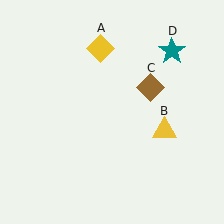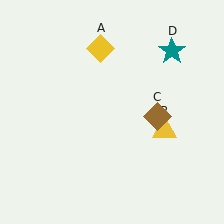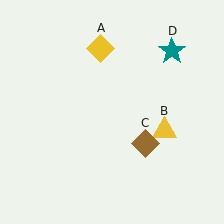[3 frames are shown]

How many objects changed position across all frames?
1 object changed position: brown diamond (object C).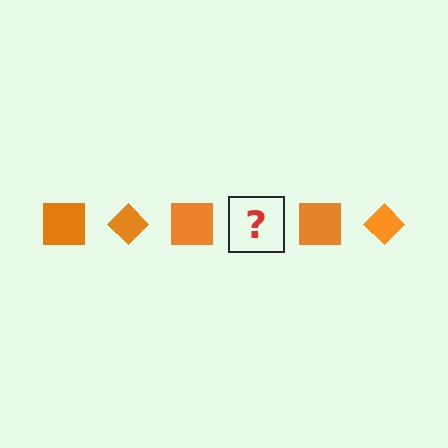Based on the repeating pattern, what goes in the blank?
The blank should be an orange diamond.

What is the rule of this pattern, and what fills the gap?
The rule is that the pattern cycles through square, diamond shapes in orange. The gap should be filled with an orange diamond.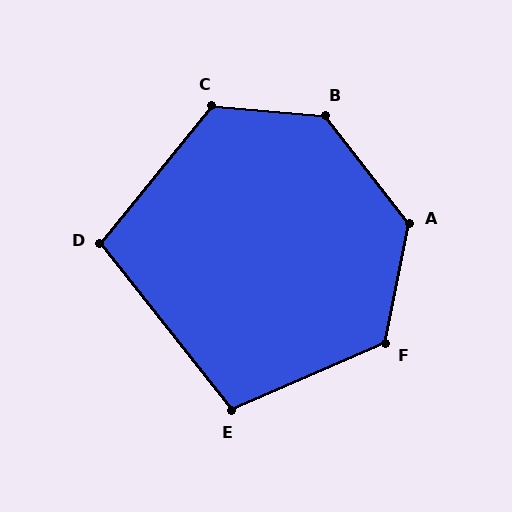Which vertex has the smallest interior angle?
D, at approximately 103 degrees.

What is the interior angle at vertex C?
Approximately 124 degrees (obtuse).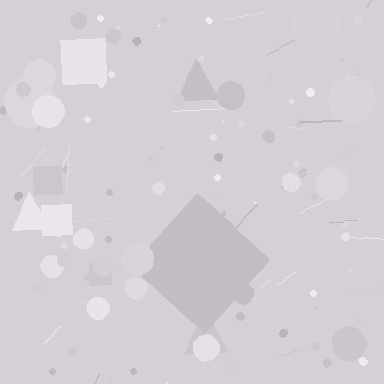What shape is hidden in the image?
A diamond is hidden in the image.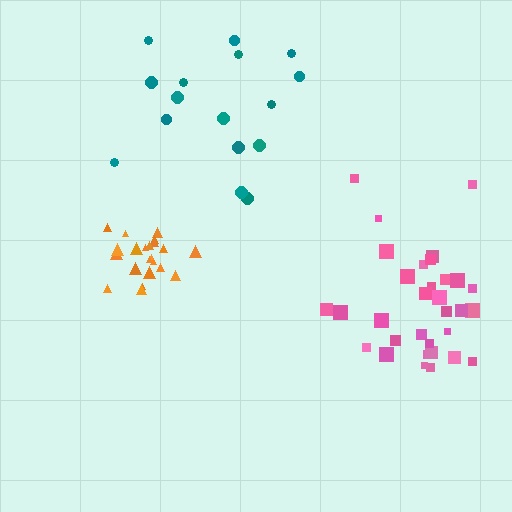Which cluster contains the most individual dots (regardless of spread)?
Pink (34).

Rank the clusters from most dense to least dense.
orange, pink, teal.